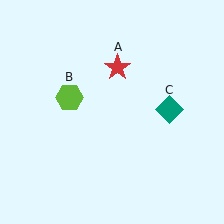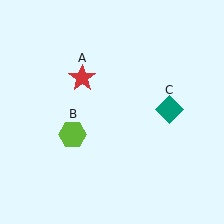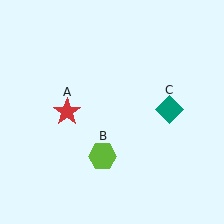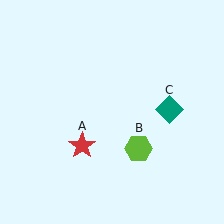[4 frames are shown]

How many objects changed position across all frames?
2 objects changed position: red star (object A), lime hexagon (object B).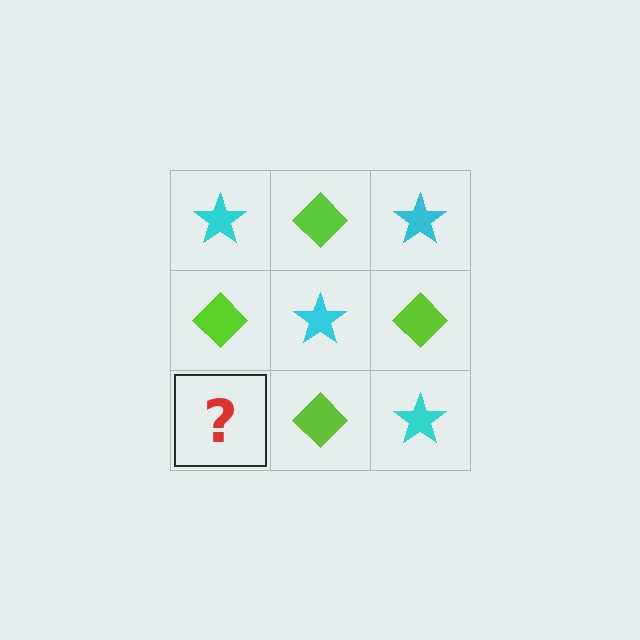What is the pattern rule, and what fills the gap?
The rule is that it alternates cyan star and lime diamond in a checkerboard pattern. The gap should be filled with a cyan star.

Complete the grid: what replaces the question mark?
The question mark should be replaced with a cyan star.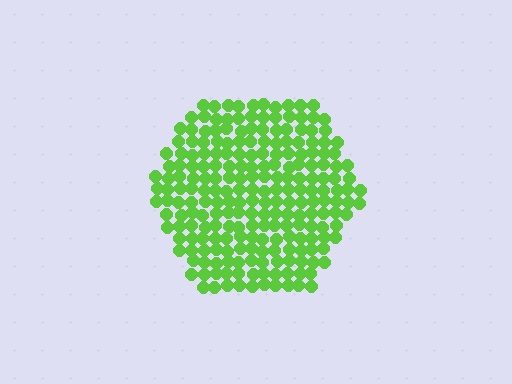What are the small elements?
The small elements are circles.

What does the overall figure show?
The overall figure shows a hexagon.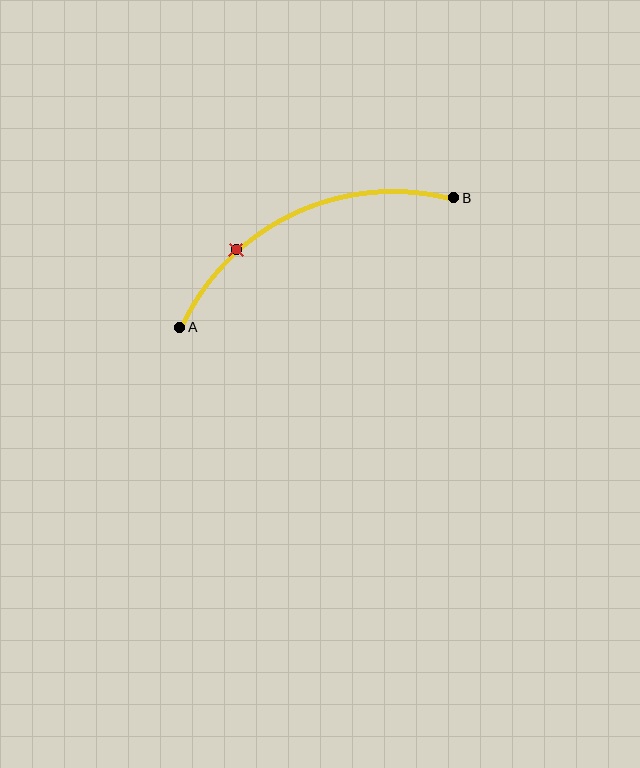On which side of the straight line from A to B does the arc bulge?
The arc bulges above the straight line connecting A and B.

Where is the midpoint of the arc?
The arc midpoint is the point on the curve farthest from the straight line joining A and B. It sits above that line.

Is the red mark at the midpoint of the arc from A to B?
No. The red mark lies on the arc but is closer to endpoint A. The arc midpoint would be at the point on the curve equidistant along the arc from both A and B.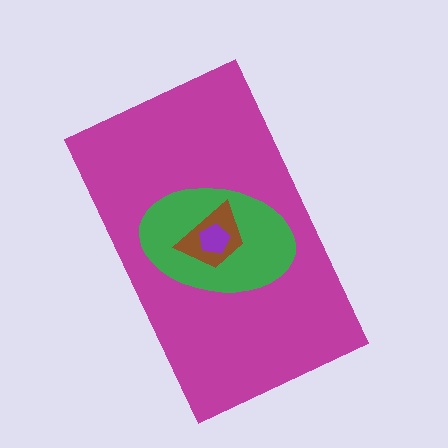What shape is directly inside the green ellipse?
The brown trapezoid.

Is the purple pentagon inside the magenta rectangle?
Yes.